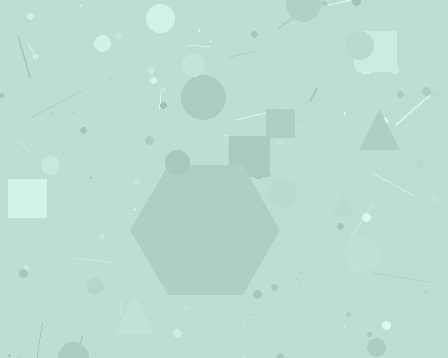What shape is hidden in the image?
A hexagon is hidden in the image.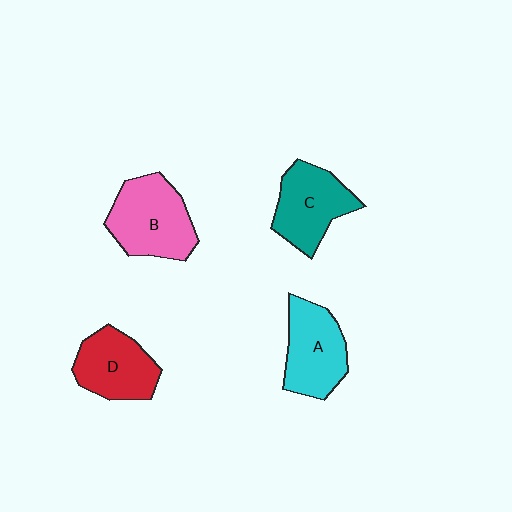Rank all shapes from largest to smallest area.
From largest to smallest: B (pink), C (teal), A (cyan), D (red).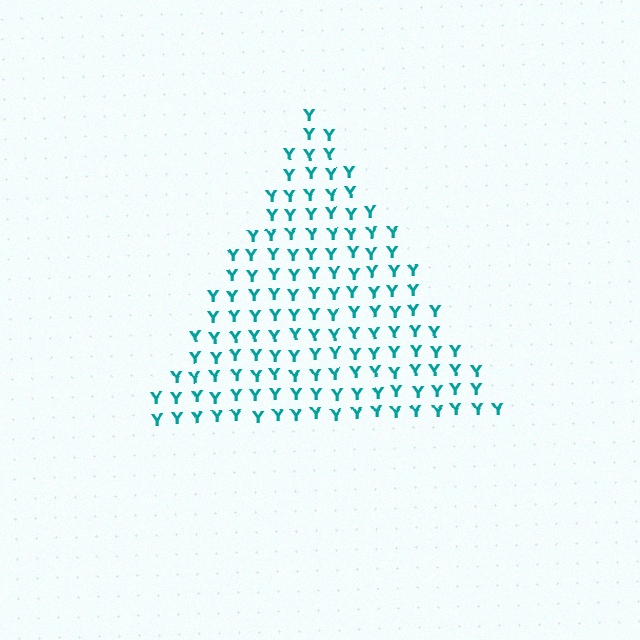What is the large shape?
The large shape is a triangle.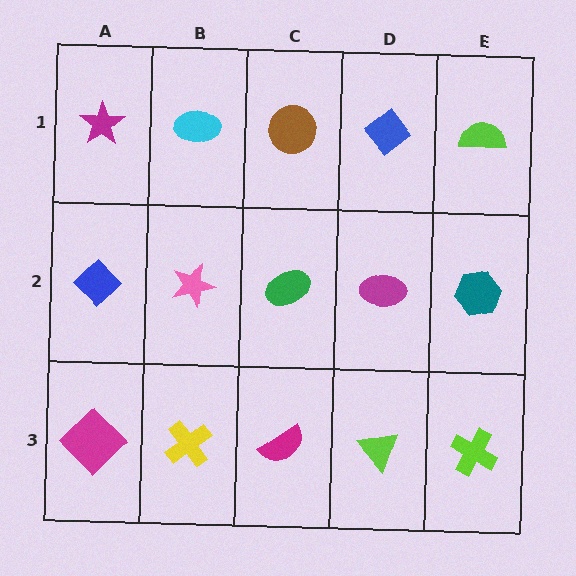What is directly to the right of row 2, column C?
A magenta ellipse.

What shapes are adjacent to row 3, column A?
A blue diamond (row 2, column A), a yellow cross (row 3, column B).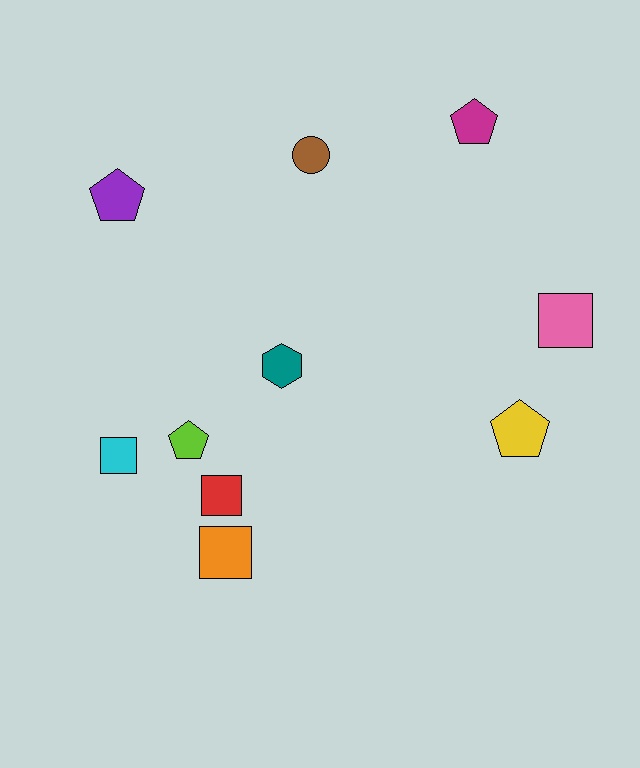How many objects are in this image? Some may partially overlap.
There are 10 objects.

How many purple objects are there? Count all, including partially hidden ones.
There is 1 purple object.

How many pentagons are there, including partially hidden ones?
There are 4 pentagons.